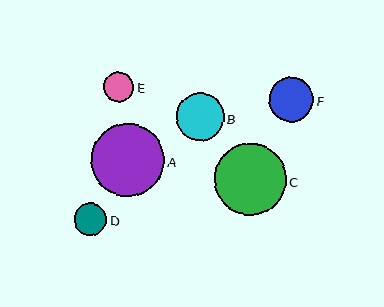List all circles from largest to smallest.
From largest to smallest: A, C, B, F, D, E.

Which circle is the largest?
Circle A is the largest with a size of approximately 73 pixels.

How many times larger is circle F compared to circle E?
Circle F is approximately 1.5 times the size of circle E.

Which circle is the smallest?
Circle E is the smallest with a size of approximately 30 pixels.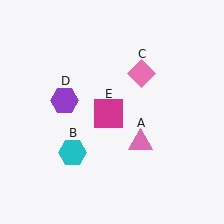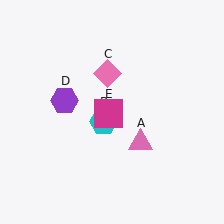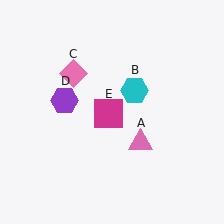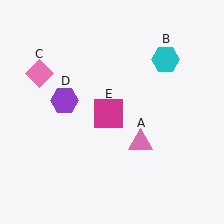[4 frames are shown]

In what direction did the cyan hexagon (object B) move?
The cyan hexagon (object B) moved up and to the right.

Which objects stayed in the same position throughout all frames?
Pink triangle (object A) and purple hexagon (object D) and magenta square (object E) remained stationary.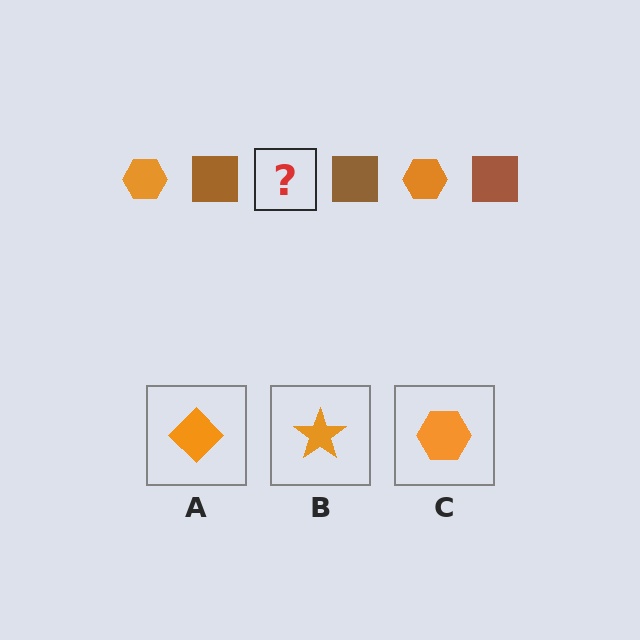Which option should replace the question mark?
Option C.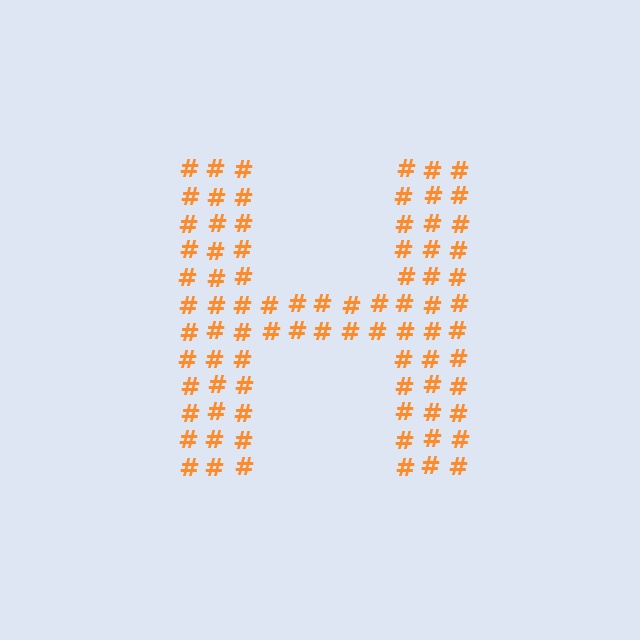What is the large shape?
The large shape is the letter H.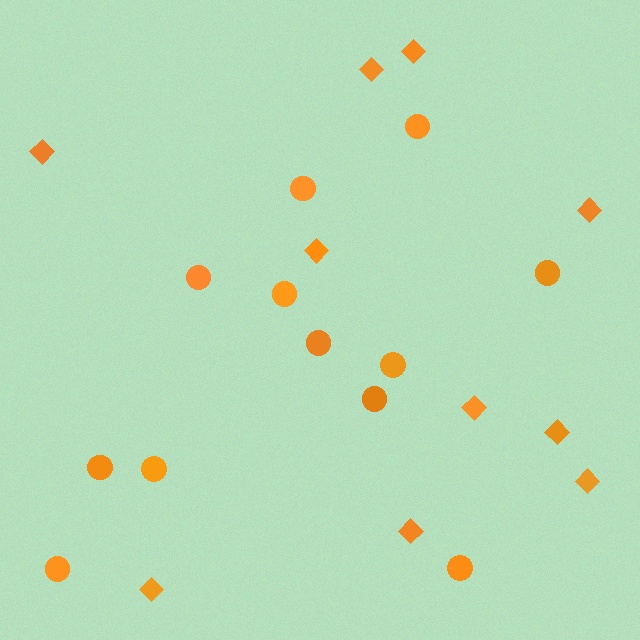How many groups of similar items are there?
There are 2 groups: one group of diamonds (10) and one group of circles (12).